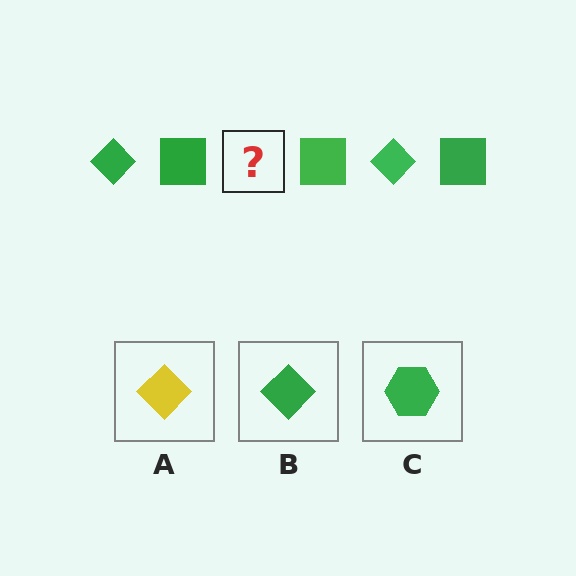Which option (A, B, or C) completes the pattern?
B.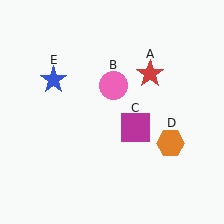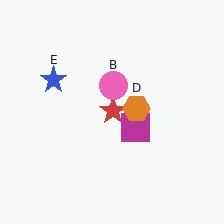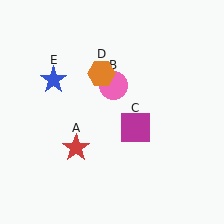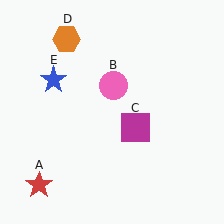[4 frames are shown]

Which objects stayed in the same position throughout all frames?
Pink circle (object B) and magenta square (object C) and blue star (object E) remained stationary.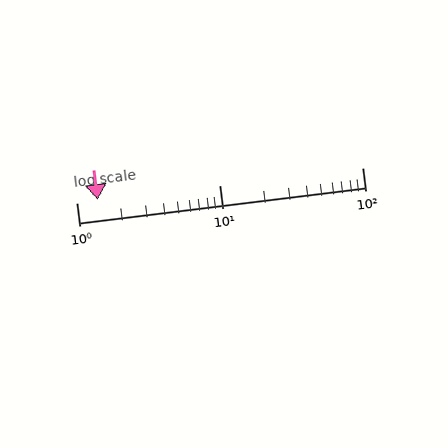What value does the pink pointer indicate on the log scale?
The pointer indicates approximately 1.4.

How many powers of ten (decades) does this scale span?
The scale spans 2 decades, from 1 to 100.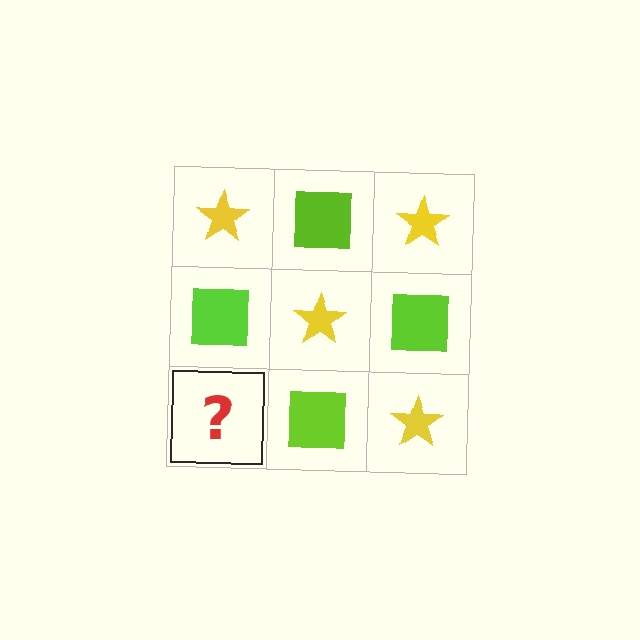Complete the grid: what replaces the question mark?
The question mark should be replaced with a yellow star.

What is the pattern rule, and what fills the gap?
The rule is that it alternates yellow star and lime square in a checkerboard pattern. The gap should be filled with a yellow star.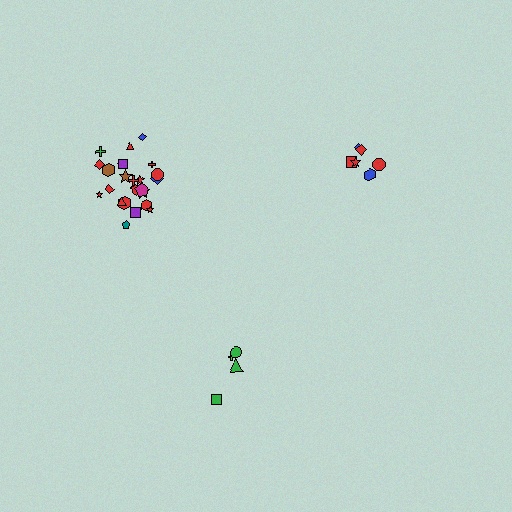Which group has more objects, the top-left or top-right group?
The top-left group.